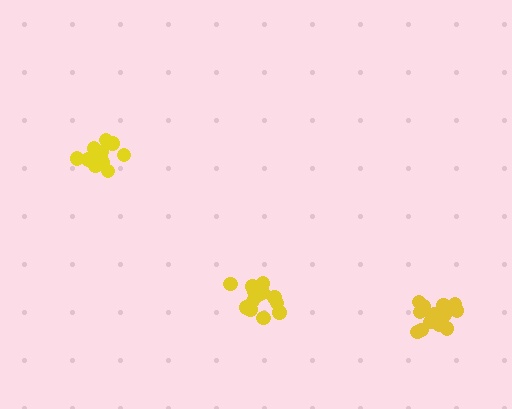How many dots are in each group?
Group 1: 15 dots, Group 2: 11 dots, Group 3: 13 dots (39 total).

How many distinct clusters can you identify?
There are 3 distinct clusters.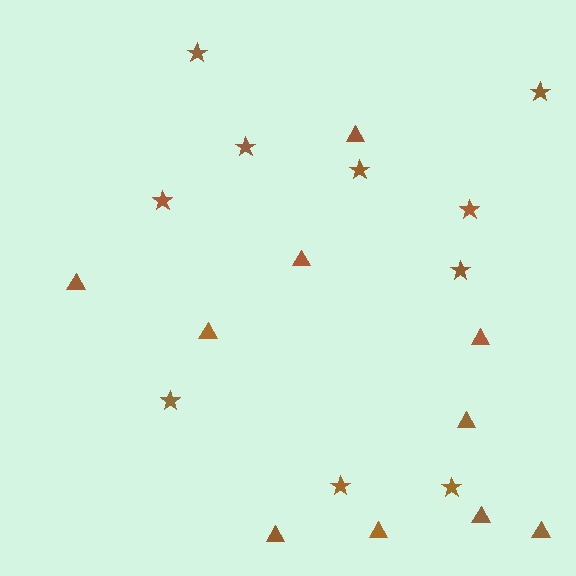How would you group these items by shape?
There are 2 groups: one group of stars (10) and one group of triangles (10).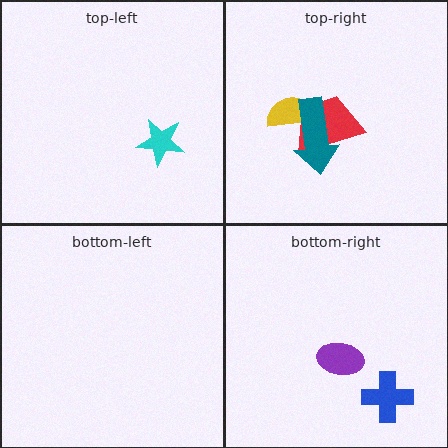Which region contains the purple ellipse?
The bottom-right region.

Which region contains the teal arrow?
The top-right region.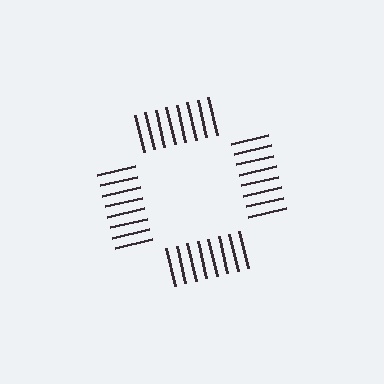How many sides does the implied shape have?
4 sides — the line-ends trace a square.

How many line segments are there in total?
32 — 8 along each of the 4 edges.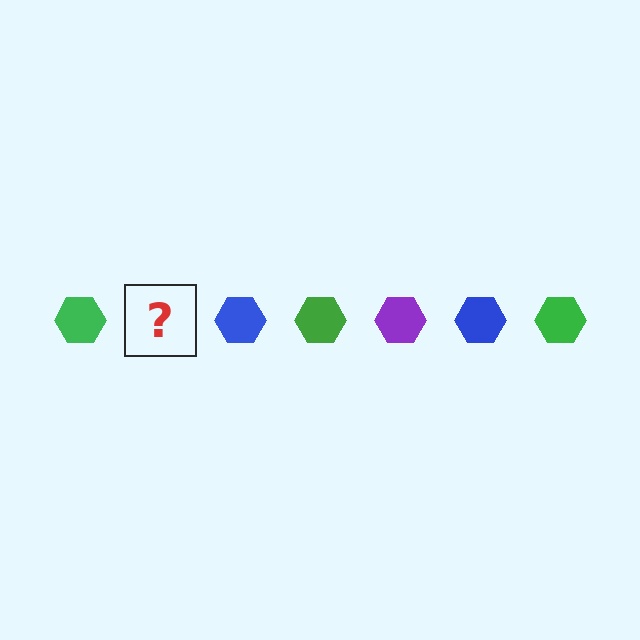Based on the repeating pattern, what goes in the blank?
The blank should be a purple hexagon.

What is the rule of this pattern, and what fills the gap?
The rule is that the pattern cycles through green, purple, blue hexagons. The gap should be filled with a purple hexagon.